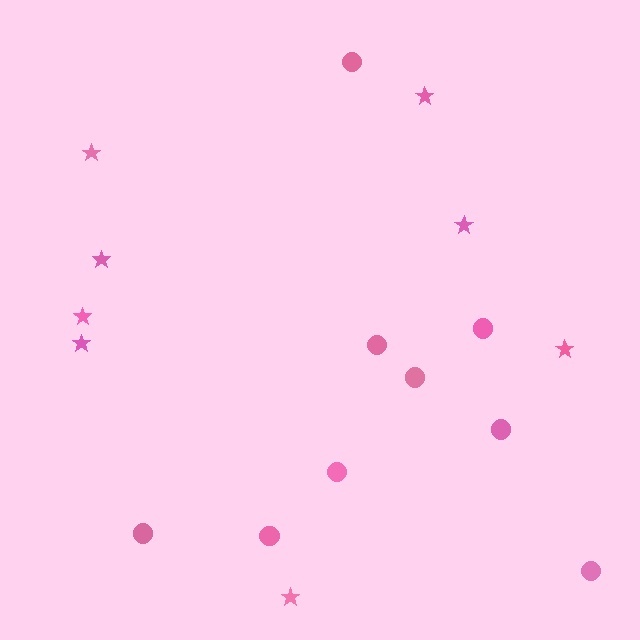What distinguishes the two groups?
There are 2 groups: one group of stars (8) and one group of circles (9).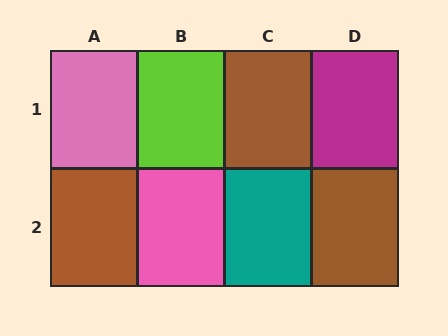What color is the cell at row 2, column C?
Teal.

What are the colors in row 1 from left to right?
Pink, lime, brown, magenta.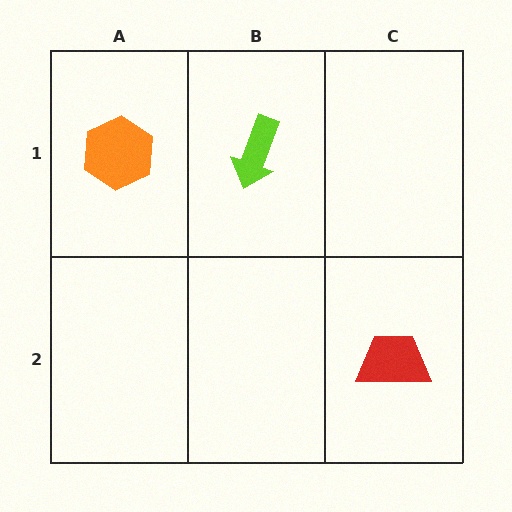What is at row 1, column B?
A lime arrow.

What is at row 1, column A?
An orange hexagon.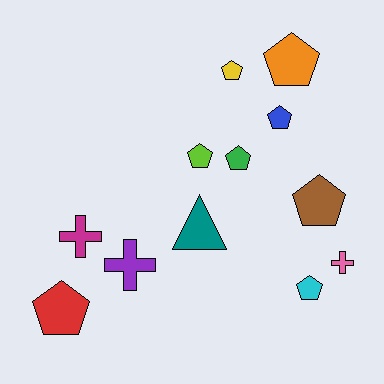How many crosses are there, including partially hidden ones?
There are 3 crosses.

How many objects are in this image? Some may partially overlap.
There are 12 objects.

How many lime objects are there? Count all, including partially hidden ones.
There is 1 lime object.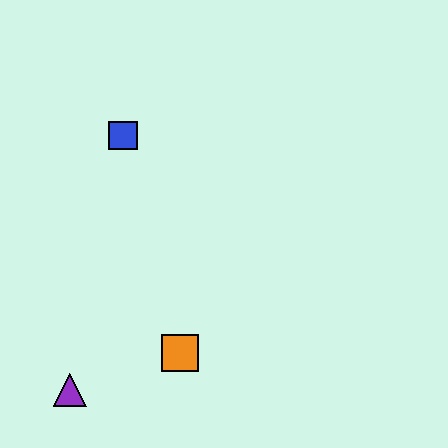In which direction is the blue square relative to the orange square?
The blue square is above the orange square.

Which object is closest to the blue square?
The orange square is closest to the blue square.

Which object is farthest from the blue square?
The purple triangle is farthest from the blue square.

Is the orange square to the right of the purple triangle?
Yes